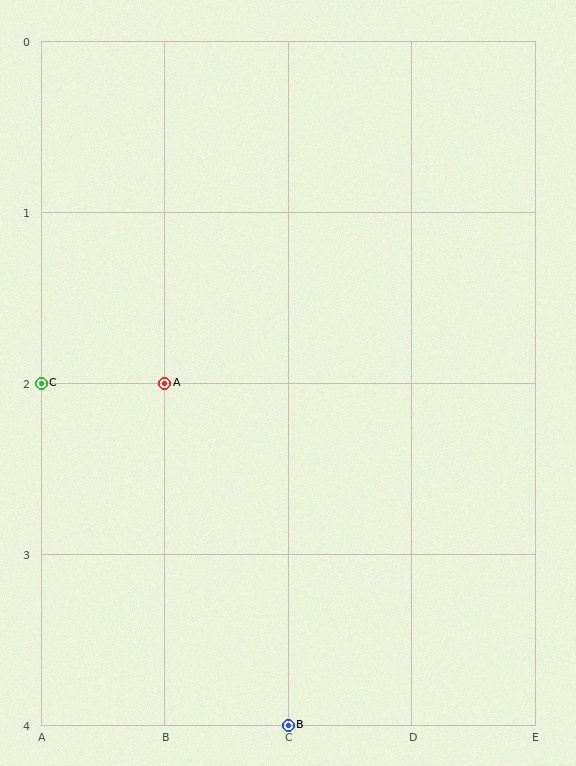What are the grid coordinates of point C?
Point C is at grid coordinates (A, 2).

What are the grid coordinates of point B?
Point B is at grid coordinates (C, 4).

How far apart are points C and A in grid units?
Points C and A are 1 column apart.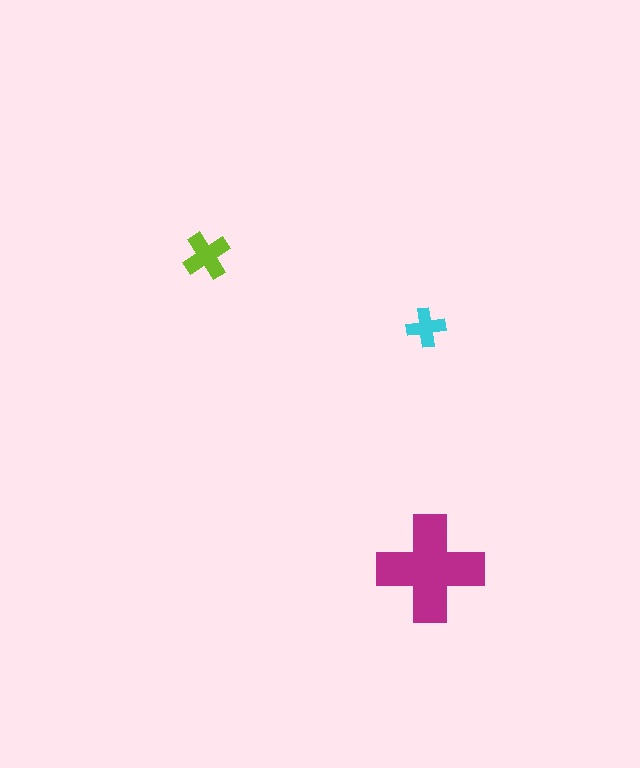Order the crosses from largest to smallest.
the magenta one, the lime one, the cyan one.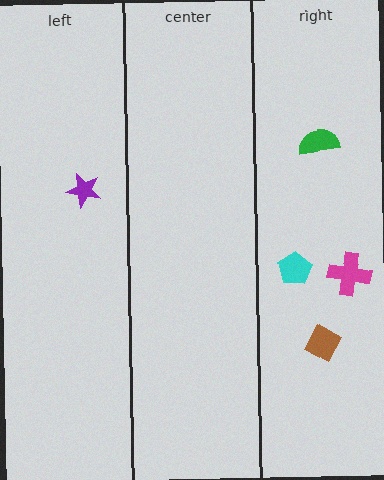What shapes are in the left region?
The purple star.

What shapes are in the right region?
The brown diamond, the green semicircle, the magenta cross, the cyan pentagon.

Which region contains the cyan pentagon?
The right region.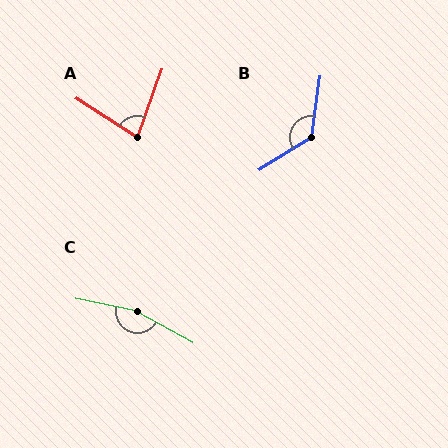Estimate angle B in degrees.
Approximately 129 degrees.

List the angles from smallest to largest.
A (77°), B (129°), C (162°).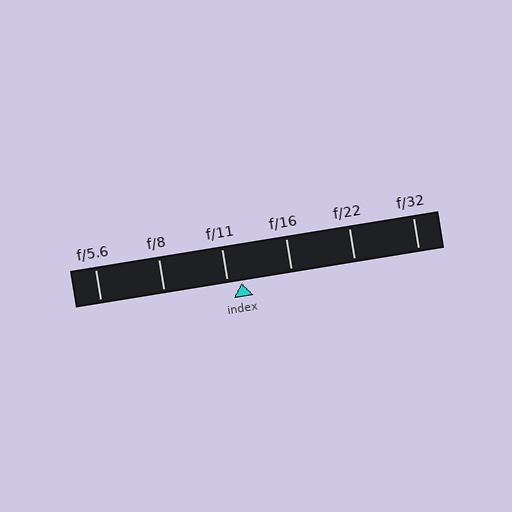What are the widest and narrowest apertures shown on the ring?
The widest aperture shown is f/5.6 and the narrowest is f/32.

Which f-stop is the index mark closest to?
The index mark is closest to f/11.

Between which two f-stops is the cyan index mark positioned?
The index mark is between f/11 and f/16.